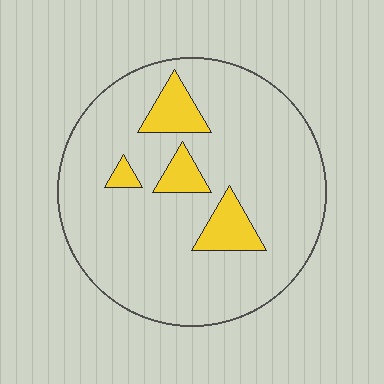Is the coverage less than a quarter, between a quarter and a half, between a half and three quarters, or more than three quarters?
Less than a quarter.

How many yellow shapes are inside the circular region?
4.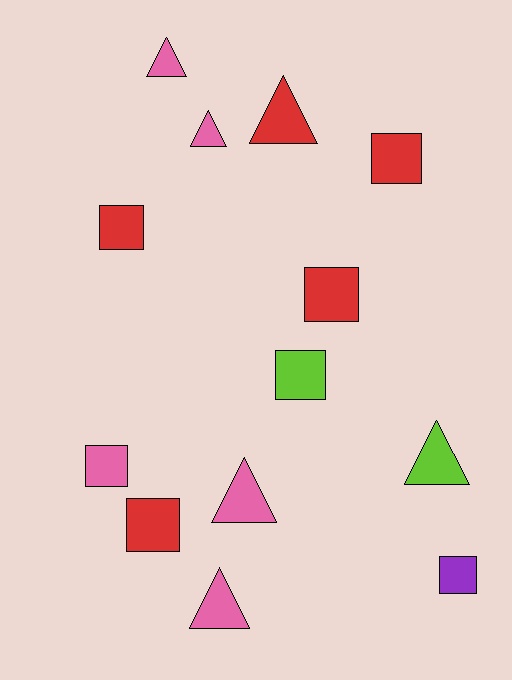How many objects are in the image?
There are 13 objects.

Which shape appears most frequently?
Square, with 7 objects.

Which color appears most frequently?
Red, with 5 objects.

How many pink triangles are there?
There are 4 pink triangles.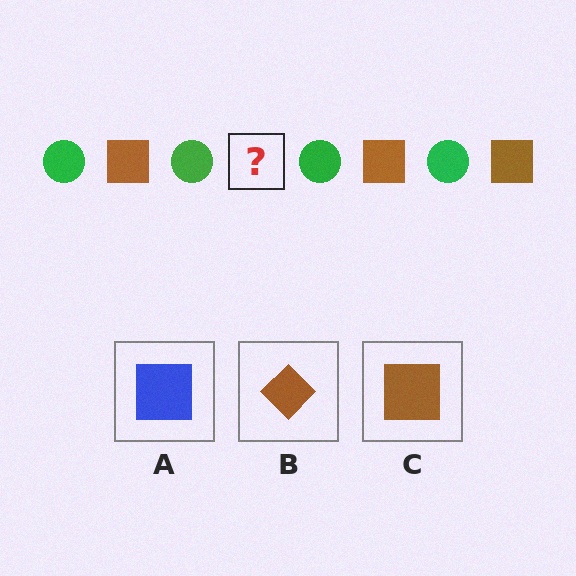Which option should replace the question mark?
Option C.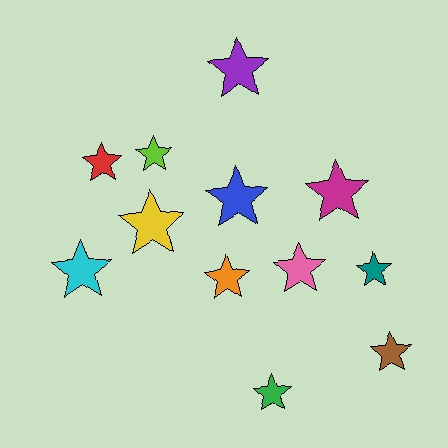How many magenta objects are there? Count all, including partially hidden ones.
There is 1 magenta object.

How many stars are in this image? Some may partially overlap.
There are 12 stars.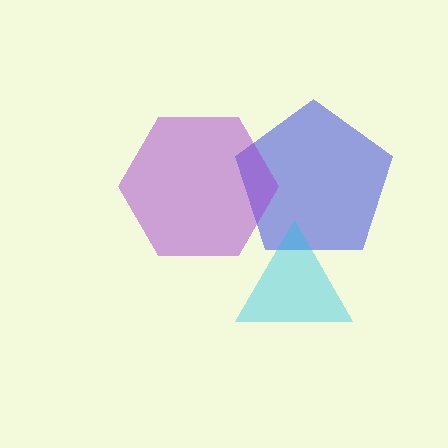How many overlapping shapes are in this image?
There are 3 overlapping shapes in the image.